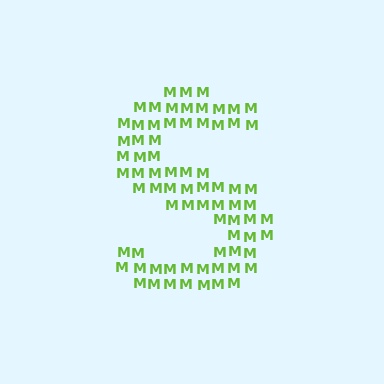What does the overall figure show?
The overall figure shows the letter S.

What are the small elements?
The small elements are letter M's.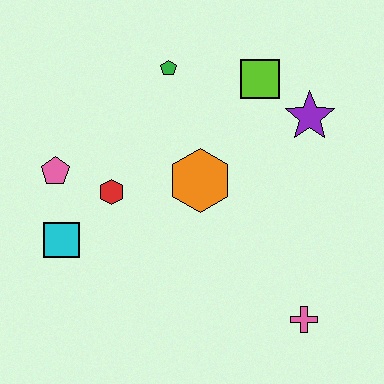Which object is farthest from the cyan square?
The purple star is farthest from the cyan square.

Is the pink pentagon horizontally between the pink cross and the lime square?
No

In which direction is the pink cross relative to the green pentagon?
The pink cross is below the green pentagon.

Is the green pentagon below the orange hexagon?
No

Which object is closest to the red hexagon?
The pink pentagon is closest to the red hexagon.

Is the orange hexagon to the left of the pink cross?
Yes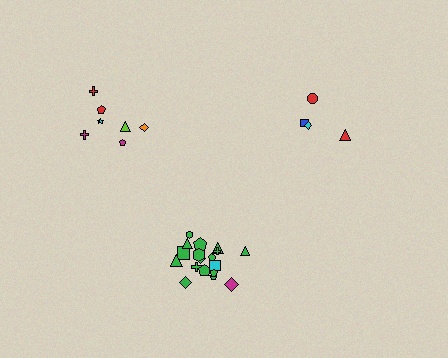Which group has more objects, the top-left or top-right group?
The top-left group.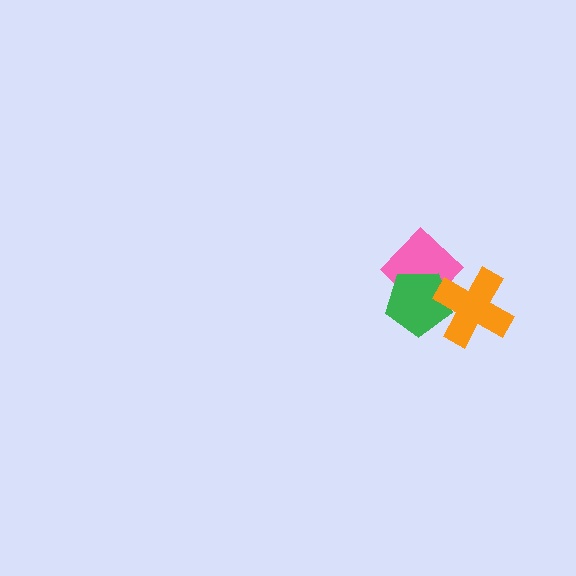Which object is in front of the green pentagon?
The orange cross is in front of the green pentagon.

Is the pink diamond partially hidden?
Yes, it is partially covered by another shape.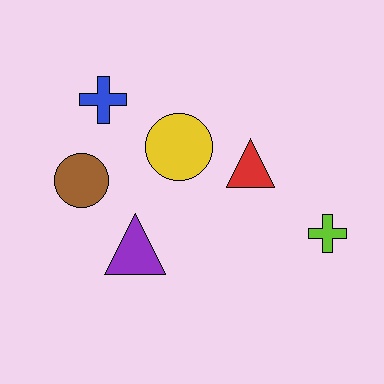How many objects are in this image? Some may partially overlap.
There are 6 objects.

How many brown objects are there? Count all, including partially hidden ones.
There is 1 brown object.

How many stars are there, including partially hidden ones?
There are no stars.